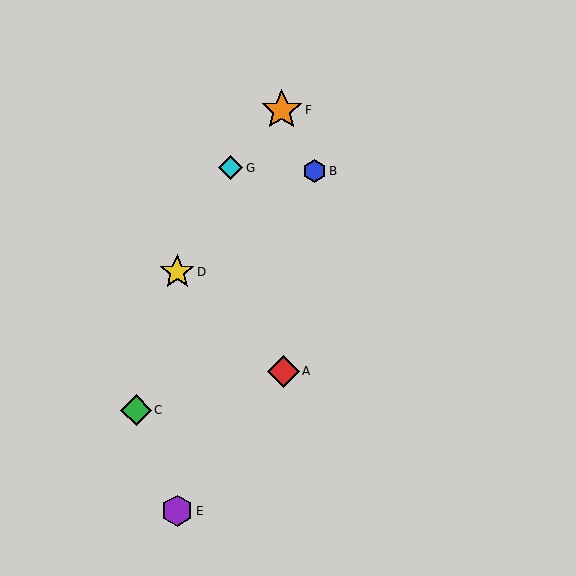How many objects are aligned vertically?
2 objects (D, E) are aligned vertically.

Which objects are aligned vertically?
Objects D, E are aligned vertically.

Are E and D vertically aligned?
Yes, both are at x≈177.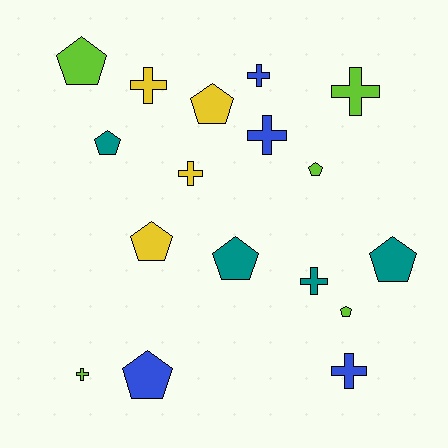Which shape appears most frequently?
Pentagon, with 9 objects.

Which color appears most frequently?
Lime, with 5 objects.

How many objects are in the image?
There are 17 objects.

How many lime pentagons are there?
There are 3 lime pentagons.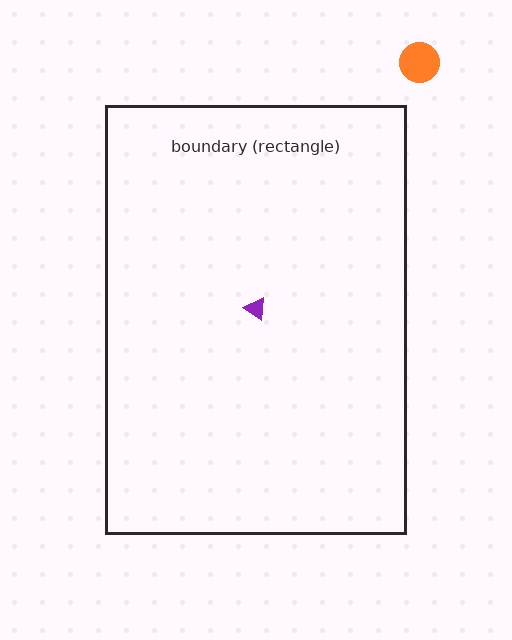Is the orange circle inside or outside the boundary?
Outside.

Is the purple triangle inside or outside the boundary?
Inside.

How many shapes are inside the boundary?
1 inside, 1 outside.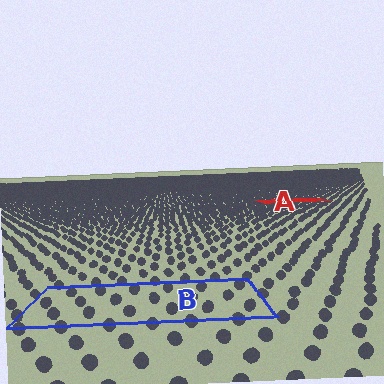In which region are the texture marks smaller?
The texture marks are smaller in region A, because it is farther away.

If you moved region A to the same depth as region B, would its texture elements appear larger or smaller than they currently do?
They would appear larger. At a closer depth, the same texture elements are projected at a bigger on-screen size.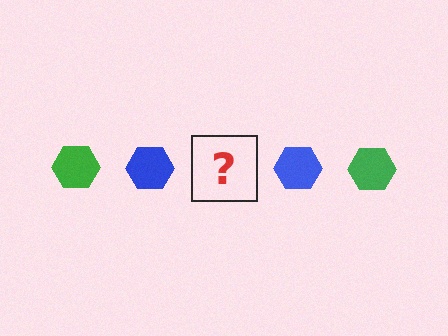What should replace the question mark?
The question mark should be replaced with a green hexagon.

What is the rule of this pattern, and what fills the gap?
The rule is that the pattern cycles through green, blue hexagons. The gap should be filled with a green hexagon.